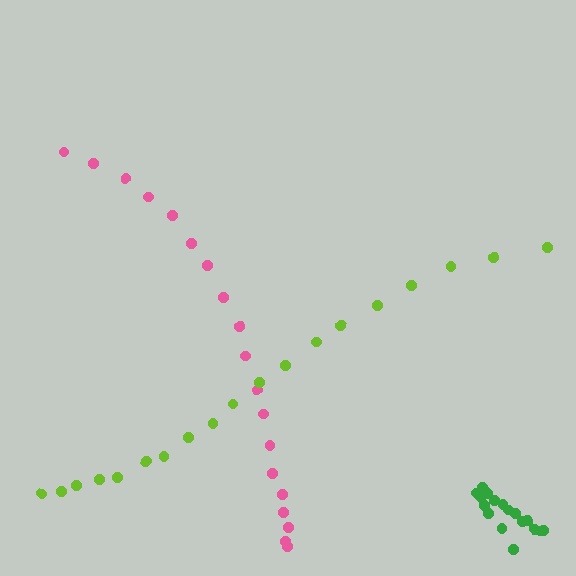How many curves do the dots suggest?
There are 3 distinct paths.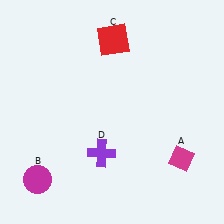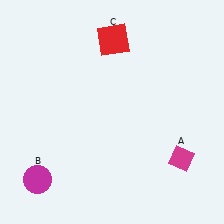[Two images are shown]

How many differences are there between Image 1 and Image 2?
There is 1 difference between the two images.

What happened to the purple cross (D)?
The purple cross (D) was removed in Image 2. It was in the bottom-left area of Image 1.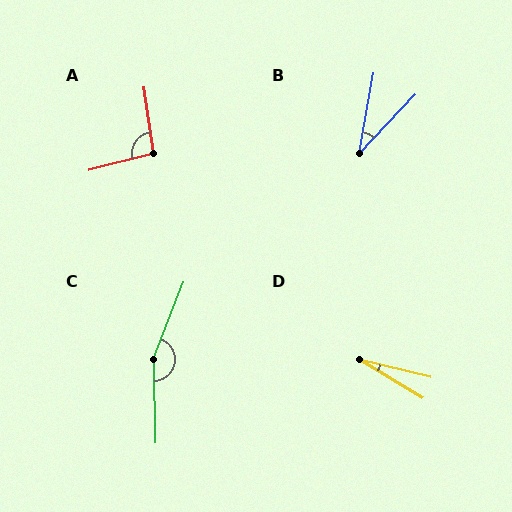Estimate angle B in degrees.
Approximately 33 degrees.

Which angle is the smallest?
D, at approximately 17 degrees.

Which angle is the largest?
C, at approximately 158 degrees.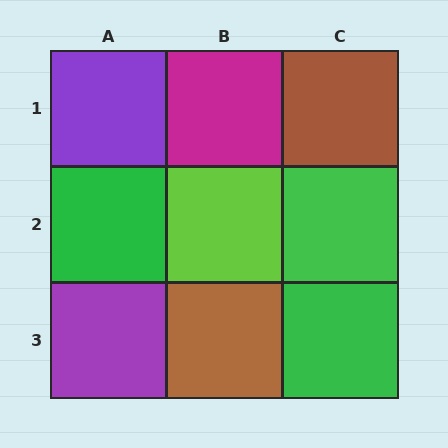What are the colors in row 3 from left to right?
Purple, brown, green.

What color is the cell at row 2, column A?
Green.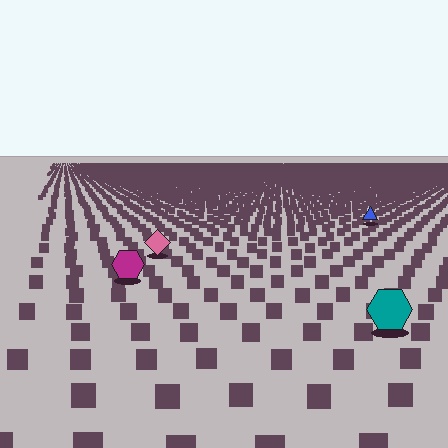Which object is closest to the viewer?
The teal hexagon is closest. The texture marks near it are larger and more spread out.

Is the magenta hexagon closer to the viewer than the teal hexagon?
No. The teal hexagon is closer — you can tell from the texture gradient: the ground texture is coarser near it.